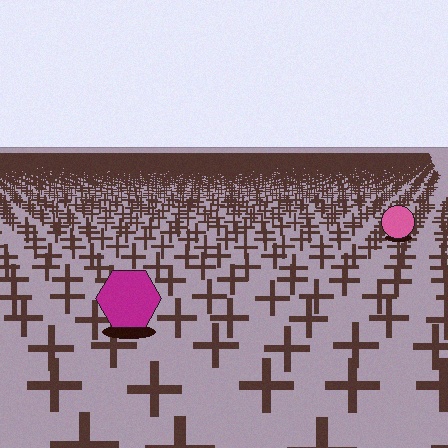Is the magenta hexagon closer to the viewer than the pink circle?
Yes. The magenta hexagon is closer — you can tell from the texture gradient: the ground texture is coarser near it.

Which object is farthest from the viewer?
The pink circle is farthest from the viewer. It appears smaller and the ground texture around it is denser.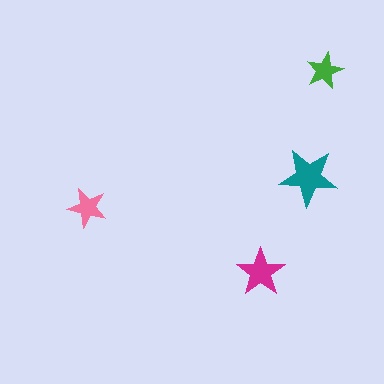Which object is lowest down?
The magenta star is bottommost.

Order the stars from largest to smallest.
the teal one, the magenta one, the pink one, the green one.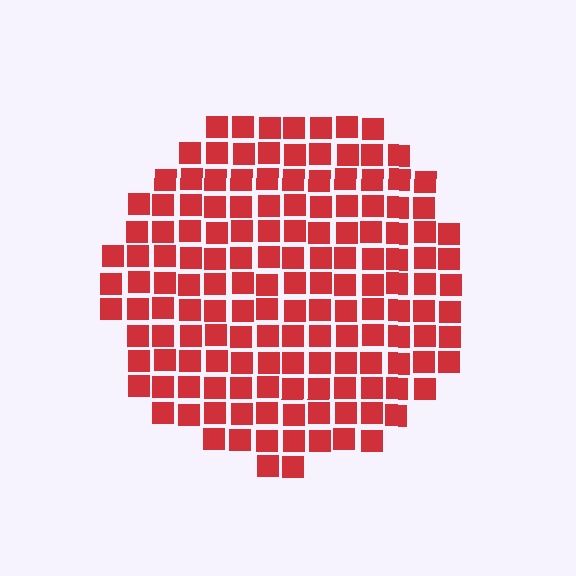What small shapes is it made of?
It is made of small squares.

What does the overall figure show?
The overall figure shows a circle.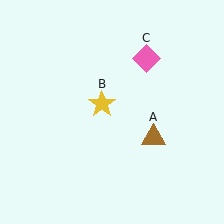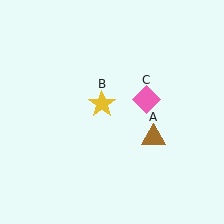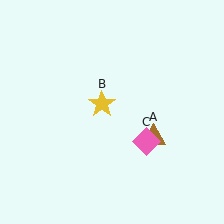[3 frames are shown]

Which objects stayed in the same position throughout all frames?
Brown triangle (object A) and yellow star (object B) remained stationary.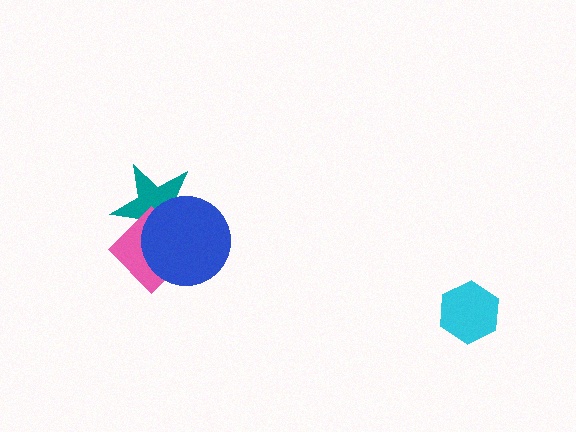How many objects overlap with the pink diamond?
2 objects overlap with the pink diamond.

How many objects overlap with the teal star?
2 objects overlap with the teal star.